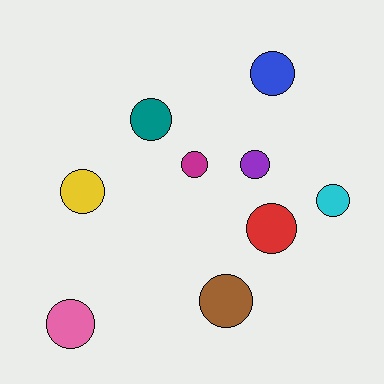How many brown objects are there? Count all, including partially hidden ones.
There is 1 brown object.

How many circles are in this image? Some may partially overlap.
There are 9 circles.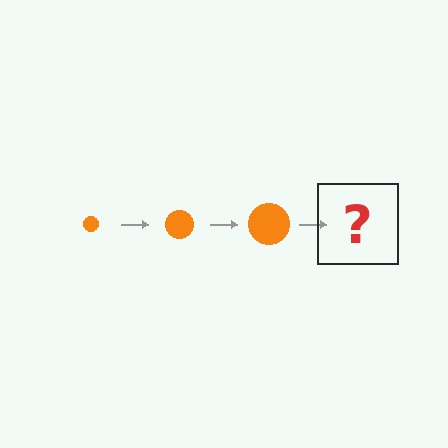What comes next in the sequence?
The next element should be an orange circle, larger than the previous one.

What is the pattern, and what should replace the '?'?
The pattern is that the circle gets progressively larger each step. The '?' should be an orange circle, larger than the previous one.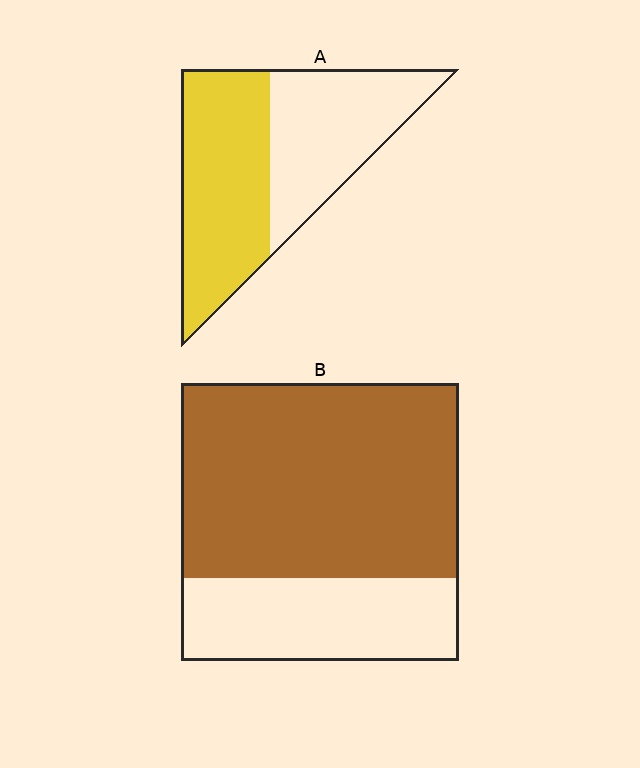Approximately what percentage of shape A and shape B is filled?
A is approximately 55% and B is approximately 70%.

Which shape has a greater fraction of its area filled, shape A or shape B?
Shape B.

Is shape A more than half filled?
Roughly half.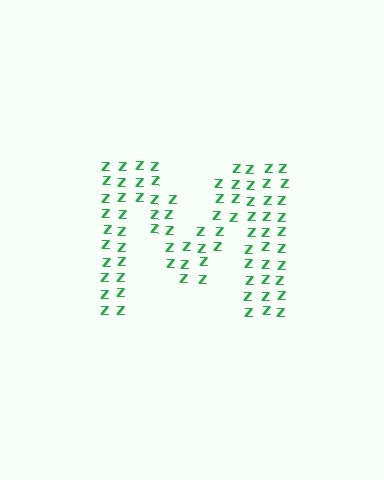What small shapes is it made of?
It is made of small letter Z's.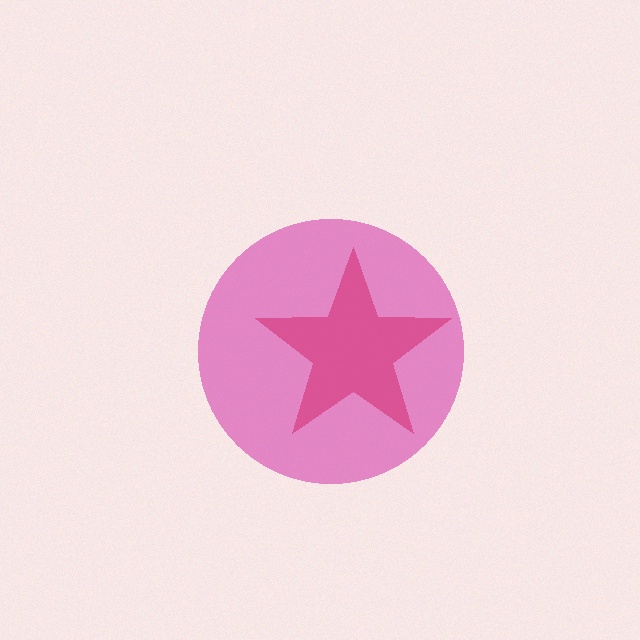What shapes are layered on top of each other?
The layered shapes are: a red star, a magenta circle.